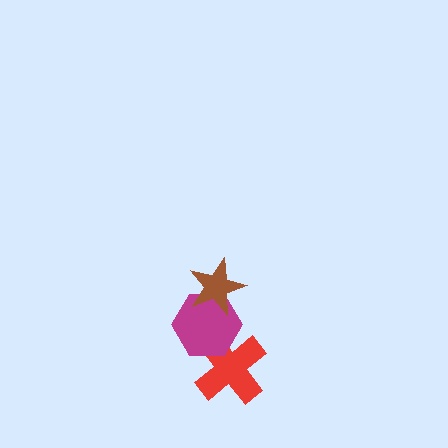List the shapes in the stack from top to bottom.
From top to bottom: the brown star, the magenta hexagon, the red cross.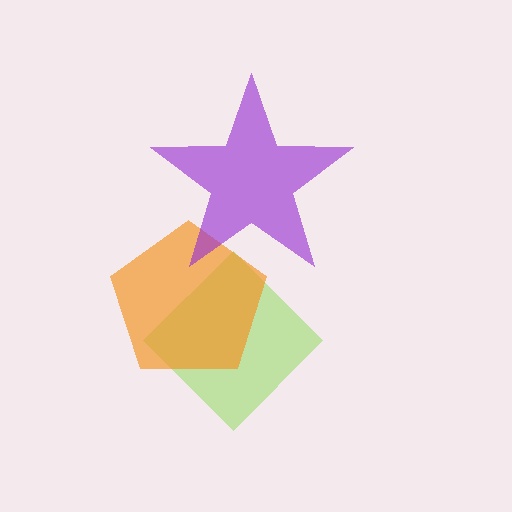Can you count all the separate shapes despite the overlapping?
Yes, there are 3 separate shapes.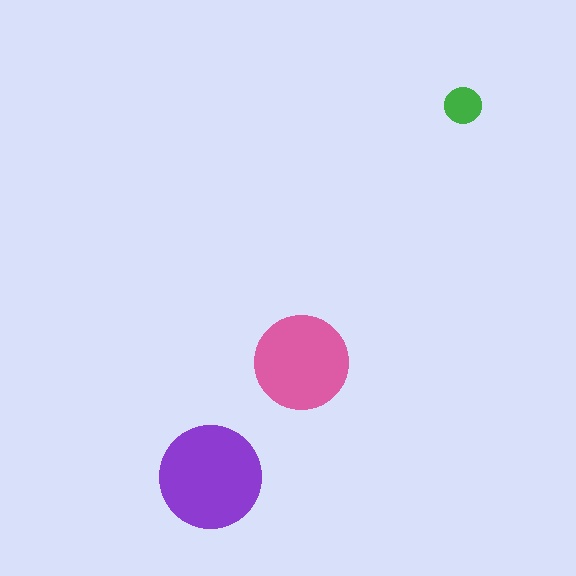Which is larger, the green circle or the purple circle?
The purple one.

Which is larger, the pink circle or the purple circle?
The purple one.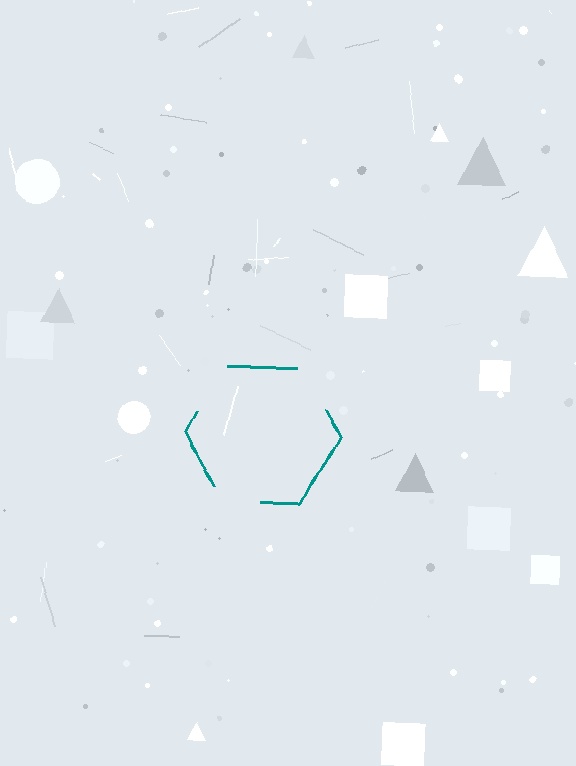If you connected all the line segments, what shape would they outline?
They would outline a hexagon.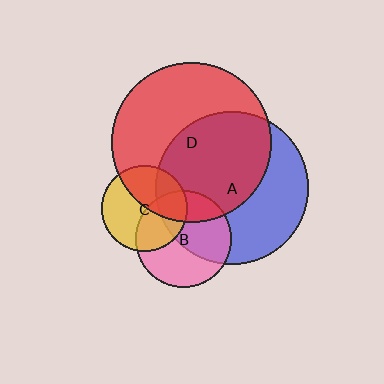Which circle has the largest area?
Circle D (red).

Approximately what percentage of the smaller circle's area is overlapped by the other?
Approximately 50%.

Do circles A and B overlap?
Yes.